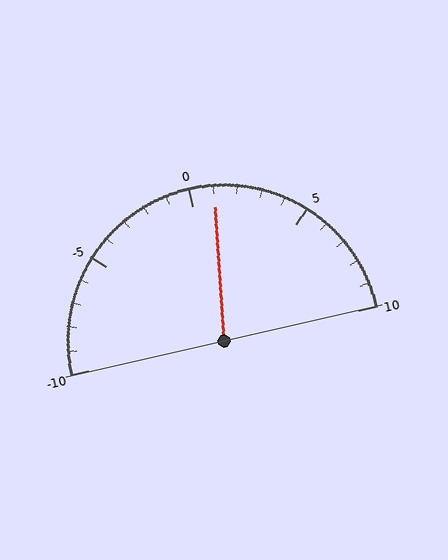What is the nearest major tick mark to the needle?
The nearest major tick mark is 0.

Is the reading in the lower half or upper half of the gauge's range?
The reading is in the upper half of the range (-10 to 10).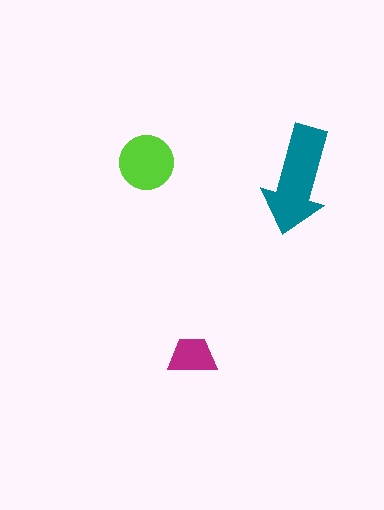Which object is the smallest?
The magenta trapezoid.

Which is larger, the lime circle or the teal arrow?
The teal arrow.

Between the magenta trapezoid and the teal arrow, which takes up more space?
The teal arrow.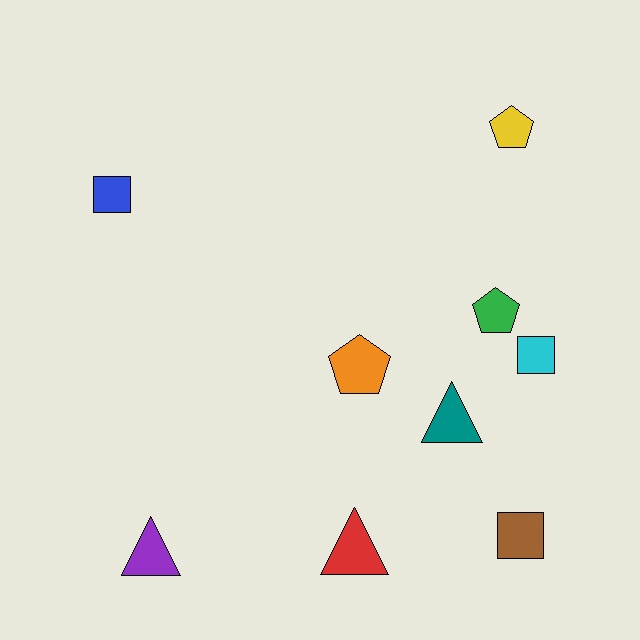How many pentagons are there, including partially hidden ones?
There are 3 pentagons.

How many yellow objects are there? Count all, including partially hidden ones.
There is 1 yellow object.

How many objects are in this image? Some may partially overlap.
There are 9 objects.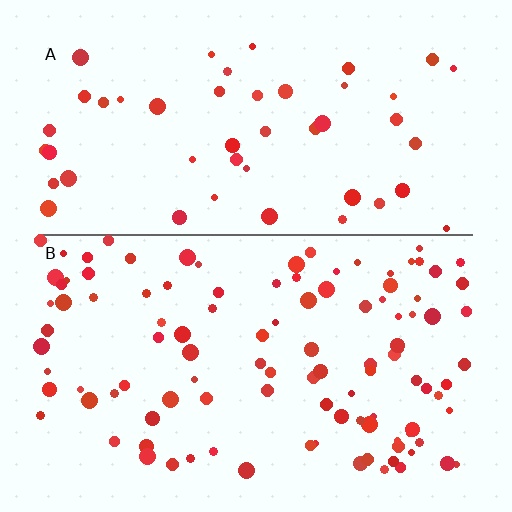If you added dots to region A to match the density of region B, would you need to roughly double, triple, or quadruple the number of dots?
Approximately double.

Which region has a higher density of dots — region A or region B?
B (the bottom).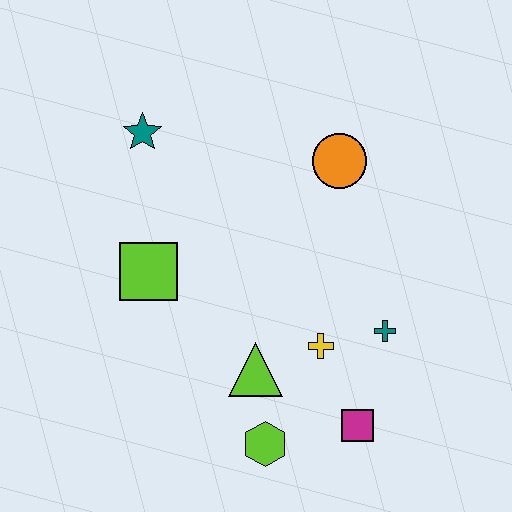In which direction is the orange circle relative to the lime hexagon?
The orange circle is above the lime hexagon.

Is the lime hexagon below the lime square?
Yes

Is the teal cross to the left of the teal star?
No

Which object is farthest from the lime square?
The magenta square is farthest from the lime square.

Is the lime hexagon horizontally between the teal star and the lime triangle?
No